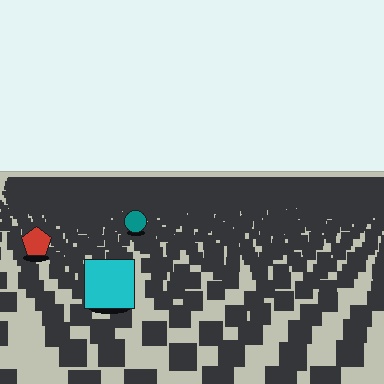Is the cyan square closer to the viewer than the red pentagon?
Yes. The cyan square is closer — you can tell from the texture gradient: the ground texture is coarser near it.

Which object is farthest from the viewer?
The teal circle is farthest from the viewer. It appears smaller and the ground texture around it is denser.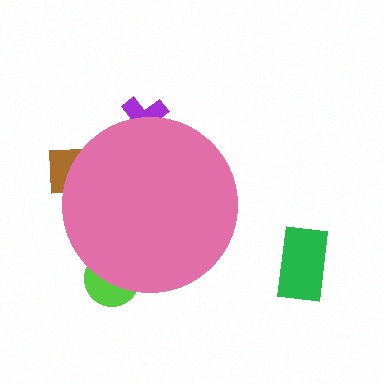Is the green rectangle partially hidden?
No, the green rectangle is fully visible.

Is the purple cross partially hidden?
Yes, the purple cross is partially hidden behind the pink circle.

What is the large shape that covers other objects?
A pink circle.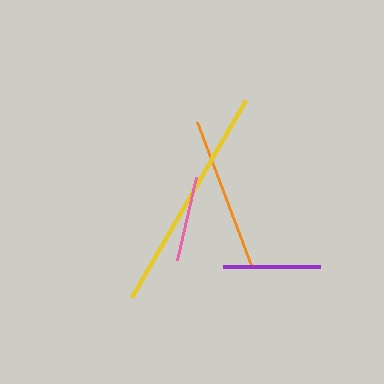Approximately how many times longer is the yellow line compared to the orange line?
The yellow line is approximately 1.5 times the length of the orange line.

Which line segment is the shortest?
The pink line is the shortest at approximately 86 pixels.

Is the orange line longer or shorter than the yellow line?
The yellow line is longer than the orange line.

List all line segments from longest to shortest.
From longest to shortest: yellow, orange, purple, pink.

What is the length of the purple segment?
The purple segment is approximately 97 pixels long.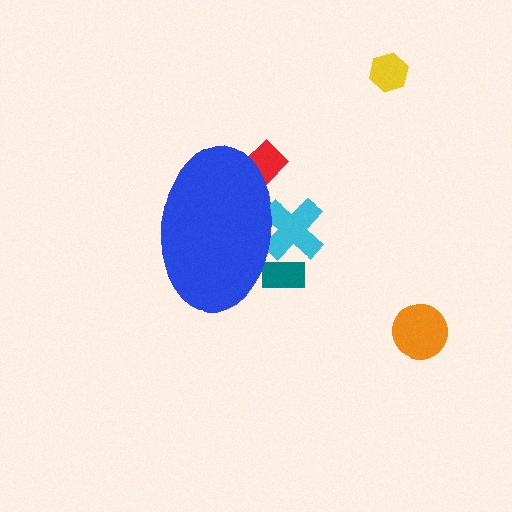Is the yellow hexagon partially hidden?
No, the yellow hexagon is fully visible.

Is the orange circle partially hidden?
No, the orange circle is fully visible.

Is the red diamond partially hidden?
Yes, the red diamond is partially hidden behind the blue ellipse.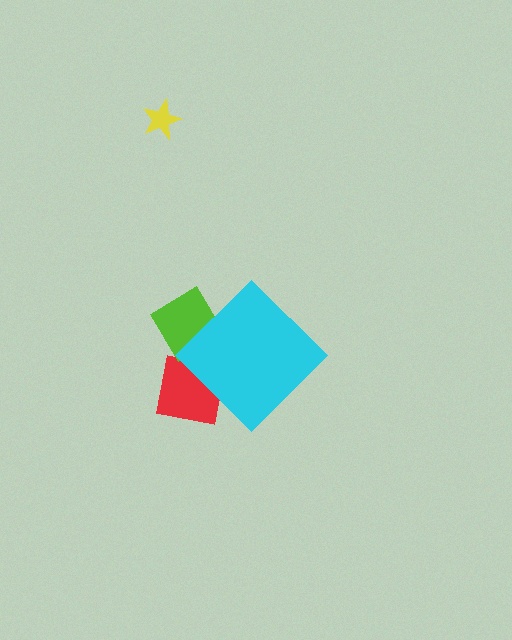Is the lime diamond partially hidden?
Yes, the lime diamond is partially hidden behind the cyan diamond.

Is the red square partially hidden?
Yes, the red square is partially hidden behind the cyan diamond.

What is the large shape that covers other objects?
A cyan diamond.